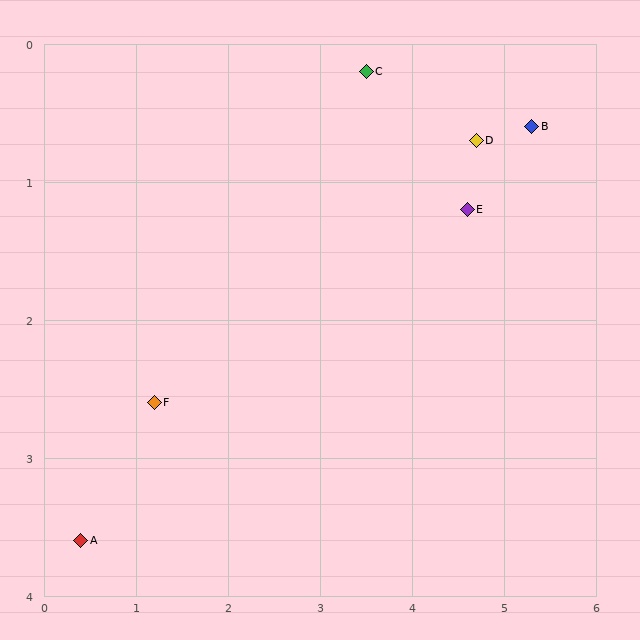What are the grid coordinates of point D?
Point D is at approximately (4.7, 0.7).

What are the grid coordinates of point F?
Point F is at approximately (1.2, 2.6).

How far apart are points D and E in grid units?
Points D and E are about 0.5 grid units apart.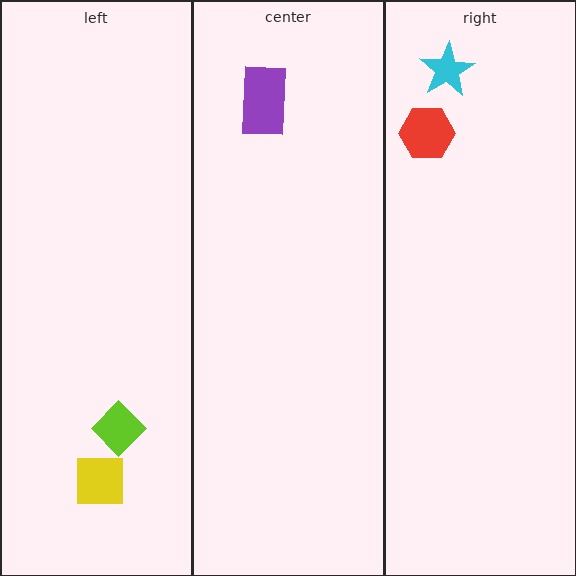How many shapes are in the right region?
2.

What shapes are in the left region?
The yellow square, the lime diamond.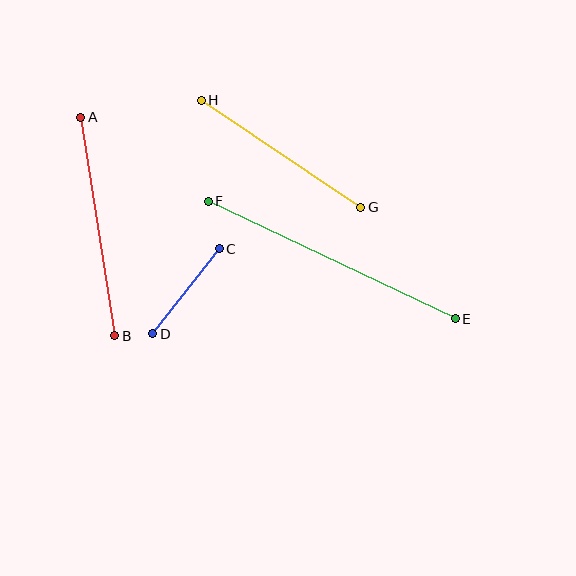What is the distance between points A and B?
The distance is approximately 221 pixels.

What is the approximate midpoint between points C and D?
The midpoint is at approximately (186, 291) pixels.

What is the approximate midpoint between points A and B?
The midpoint is at approximately (98, 226) pixels.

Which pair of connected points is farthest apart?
Points E and F are farthest apart.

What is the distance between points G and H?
The distance is approximately 192 pixels.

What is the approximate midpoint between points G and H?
The midpoint is at approximately (281, 154) pixels.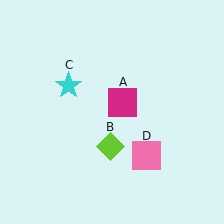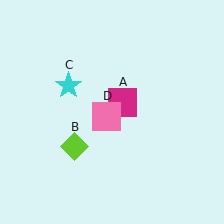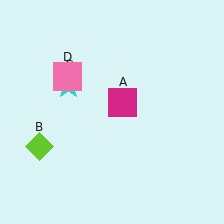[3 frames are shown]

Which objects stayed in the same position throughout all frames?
Magenta square (object A) and cyan star (object C) remained stationary.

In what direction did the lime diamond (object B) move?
The lime diamond (object B) moved left.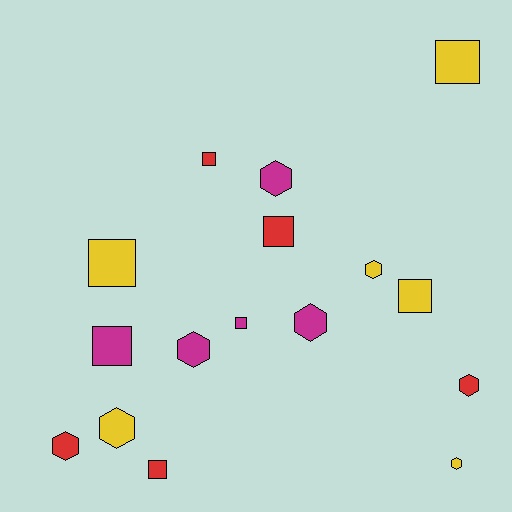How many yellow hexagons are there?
There are 3 yellow hexagons.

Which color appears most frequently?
Yellow, with 6 objects.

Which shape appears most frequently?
Hexagon, with 8 objects.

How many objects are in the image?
There are 16 objects.